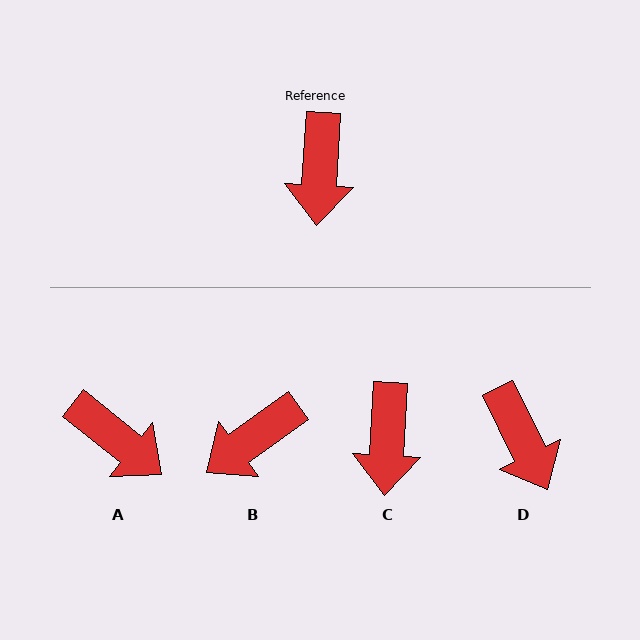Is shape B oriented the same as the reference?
No, it is off by about 51 degrees.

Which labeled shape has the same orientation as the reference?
C.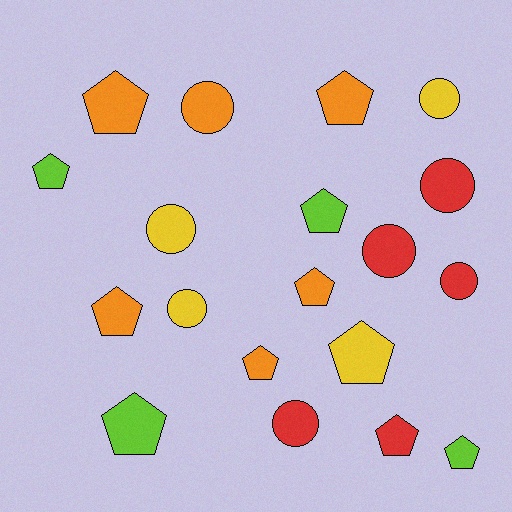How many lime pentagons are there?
There are 4 lime pentagons.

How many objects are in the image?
There are 19 objects.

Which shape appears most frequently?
Pentagon, with 11 objects.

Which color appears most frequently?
Orange, with 6 objects.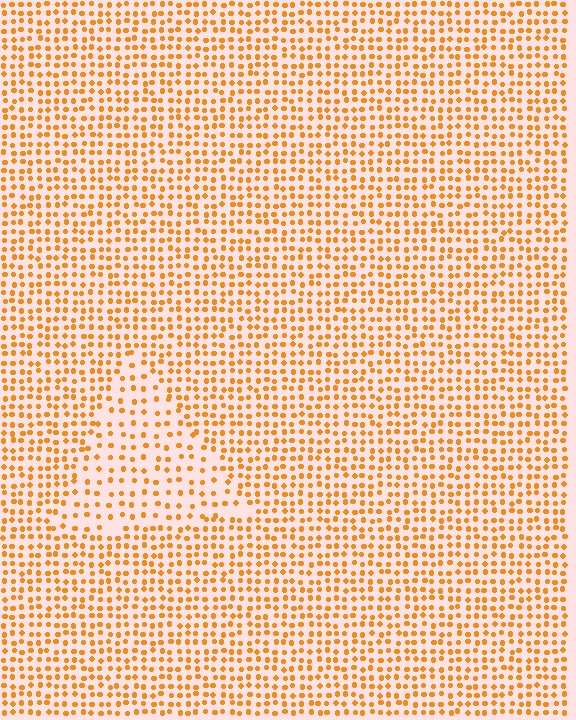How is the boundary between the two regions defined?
The boundary is defined by a change in element density (approximately 1.8x ratio). All elements are the same color, size, and shape.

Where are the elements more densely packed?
The elements are more densely packed outside the triangle boundary.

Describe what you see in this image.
The image contains small orange elements arranged at two different densities. A triangle-shaped region is visible where the elements are less densely packed than the surrounding area.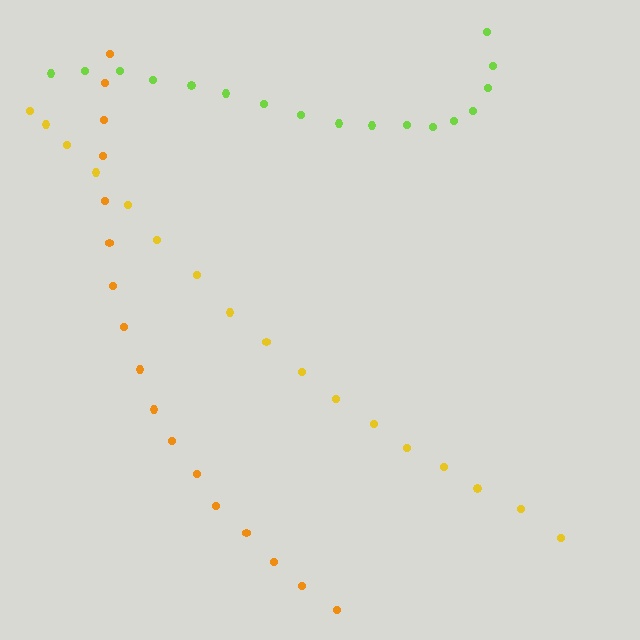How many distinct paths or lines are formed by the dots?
There are 3 distinct paths.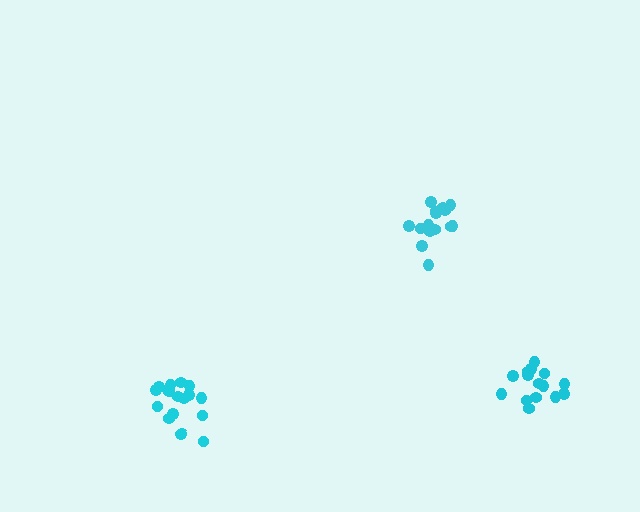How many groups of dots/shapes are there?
There are 3 groups.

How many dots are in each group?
Group 1: 16 dots, Group 2: 17 dots, Group 3: 15 dots (48 total).